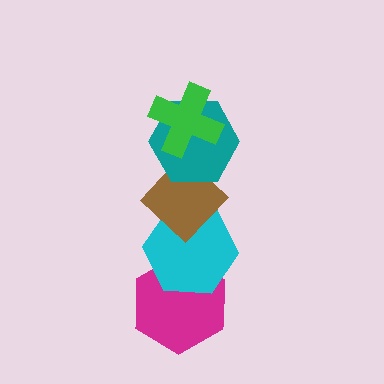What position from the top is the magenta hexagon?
The magenta hexagon is 5th from the top.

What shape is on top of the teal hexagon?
The green cross is on top of the teal hexagon.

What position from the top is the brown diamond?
The brown diamond is 3rd from the top.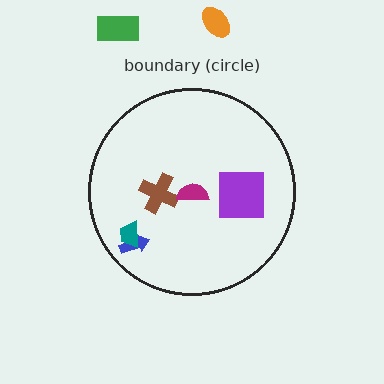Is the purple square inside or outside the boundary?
Inside.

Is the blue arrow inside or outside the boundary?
Inside.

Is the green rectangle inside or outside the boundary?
Outside.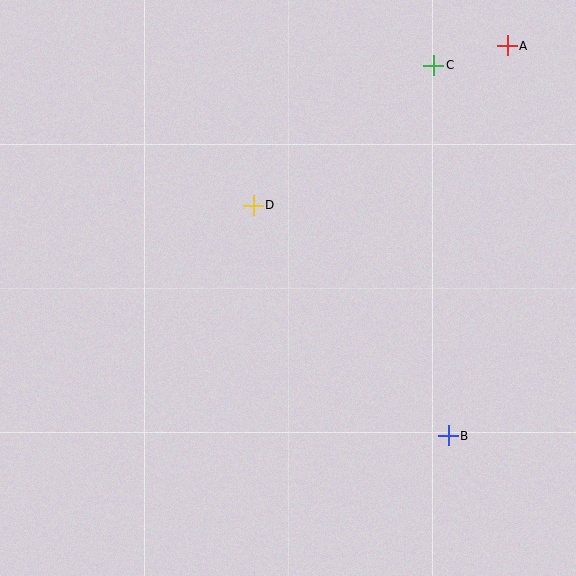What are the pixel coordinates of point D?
Point D is at (253, 205).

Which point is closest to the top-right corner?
Point A is closest to the top-right corner.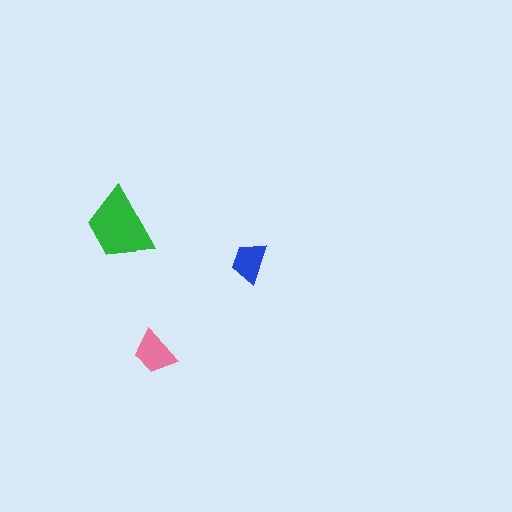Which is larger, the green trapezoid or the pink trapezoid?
The green one.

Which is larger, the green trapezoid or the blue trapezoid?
The green one.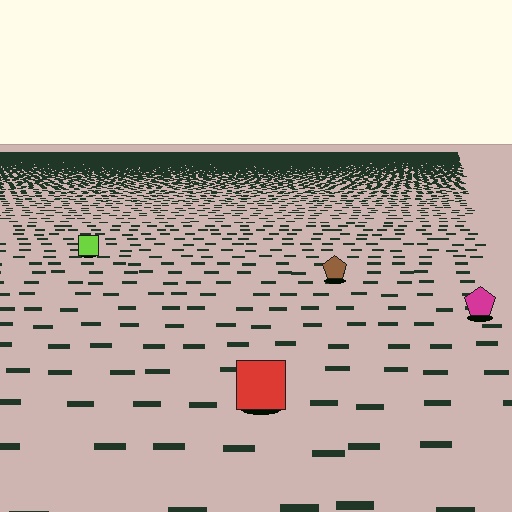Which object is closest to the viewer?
The red square is closest. The texture marks near it are larger and more spread out.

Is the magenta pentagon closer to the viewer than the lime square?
Yes. The magenta pentagon is closer — you can tell from the texture gradient: the ground texture is coarser near it.